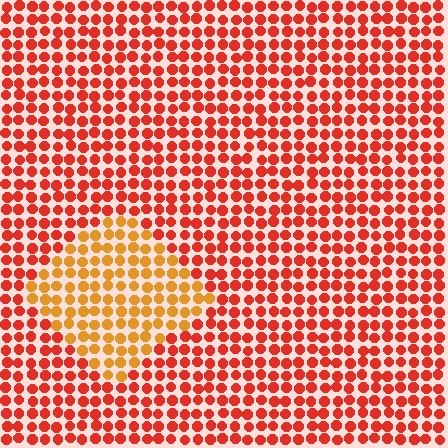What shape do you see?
I see a diamond.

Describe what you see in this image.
The image is filled with small red elements in a uniform arrangement. A diamond-shaped region is visible where the elements are tinted to a slightly different hue, forming a subtle color boundary.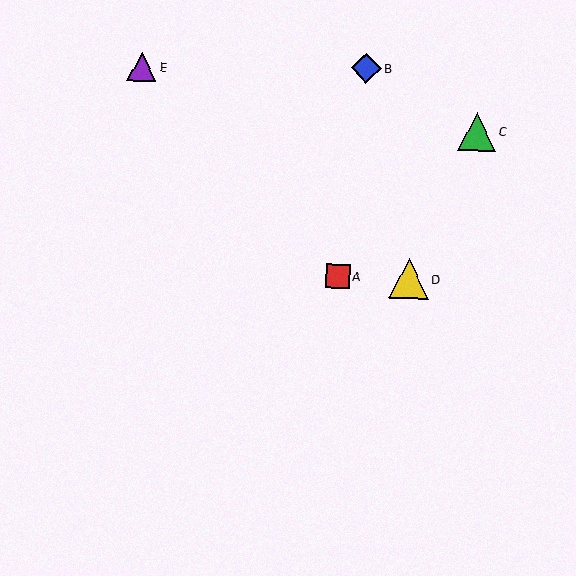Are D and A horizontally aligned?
Yes, both are at y≈279.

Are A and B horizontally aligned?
No, A is at y≈277 and B is at y≈68.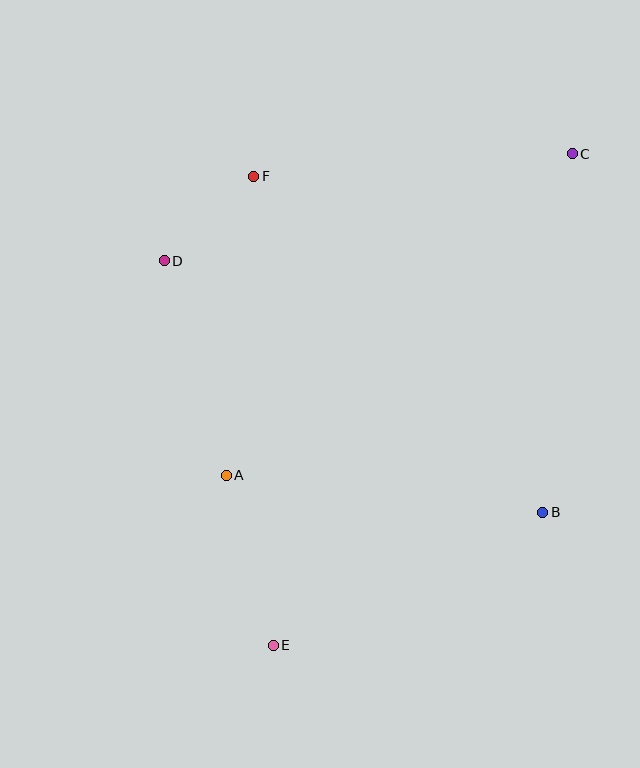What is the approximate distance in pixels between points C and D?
The distance between C and D is approximately 422 pixels.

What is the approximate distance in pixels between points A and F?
The distance between A and F is approximately 300 pixels.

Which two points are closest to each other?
Points D and F are closest to each other.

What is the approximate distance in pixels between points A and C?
The distance between A and C is approximately 472 pixels.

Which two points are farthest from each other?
Points C and E are farthest from each other.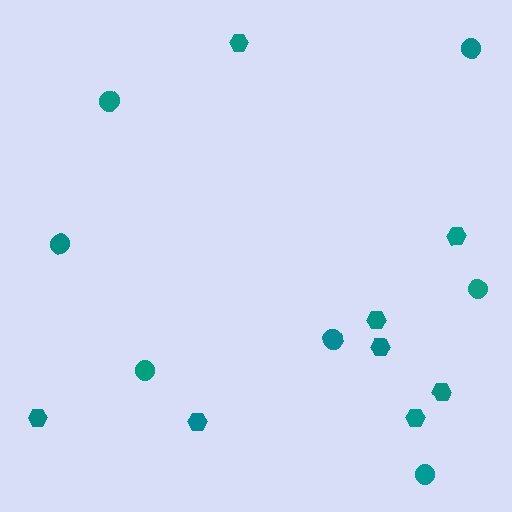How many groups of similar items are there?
There are 2 groups: one group of hexagons (8) and one group of circles (7).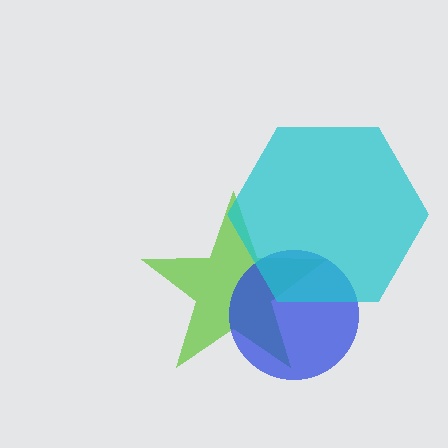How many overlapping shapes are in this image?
There are 3 overlapping shapes in the image.